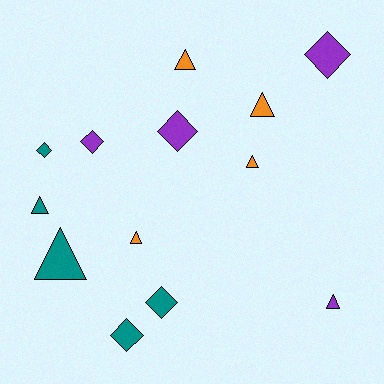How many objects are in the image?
There are 13 objects.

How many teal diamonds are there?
There are 3 teal diamonds.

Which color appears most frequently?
Teal, with 5 objects.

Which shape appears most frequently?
Triangle, with 7 objects.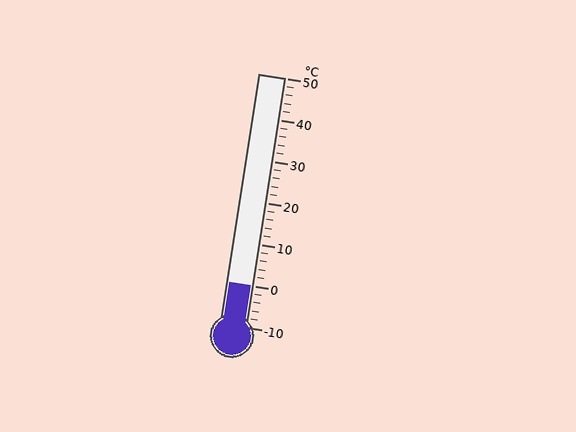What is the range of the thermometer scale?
The thermometer scale ranges from -10°C to 50°C.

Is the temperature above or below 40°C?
The temperature is below 40°C.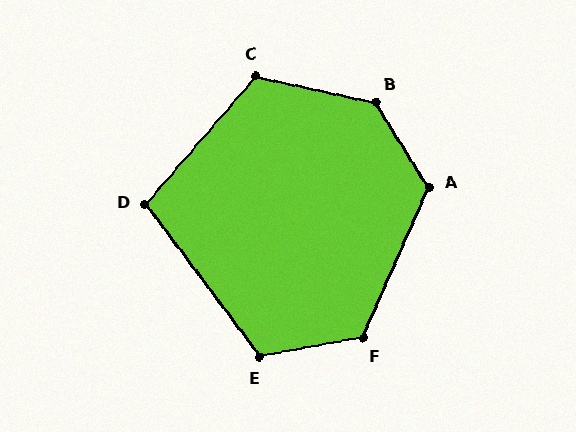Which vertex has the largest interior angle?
B, at approximately 134 degrees.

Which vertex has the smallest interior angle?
D, at approximately 102 degrees.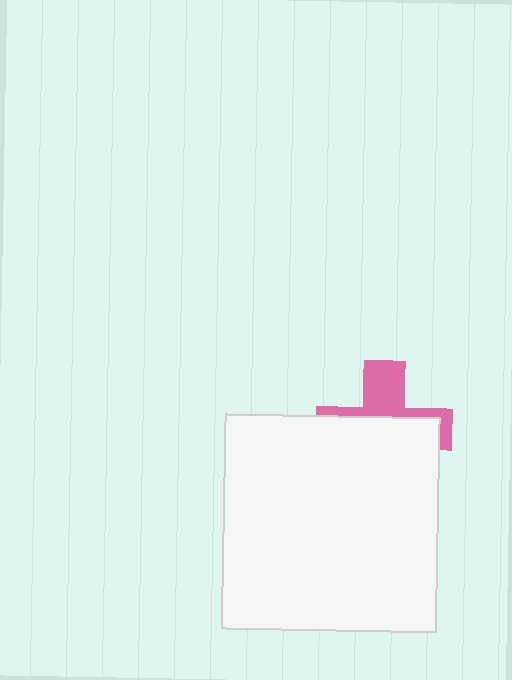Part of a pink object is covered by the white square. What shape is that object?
It is a cross.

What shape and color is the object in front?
The object in front is a white square.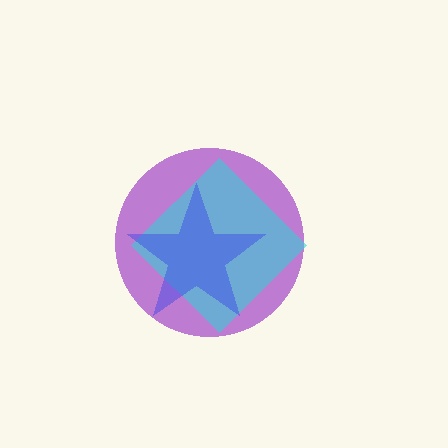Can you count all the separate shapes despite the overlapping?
Yes, there are 3 separate shapes.